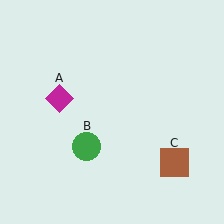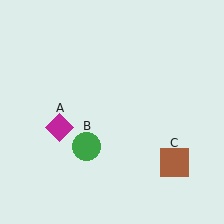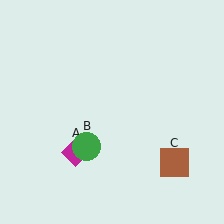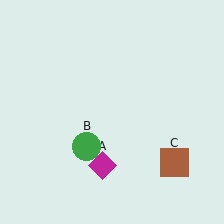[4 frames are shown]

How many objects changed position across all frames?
1 object changed position: magenta diamond (object A).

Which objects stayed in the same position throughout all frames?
Green circle (object B) and brown square (object C) remained stationary.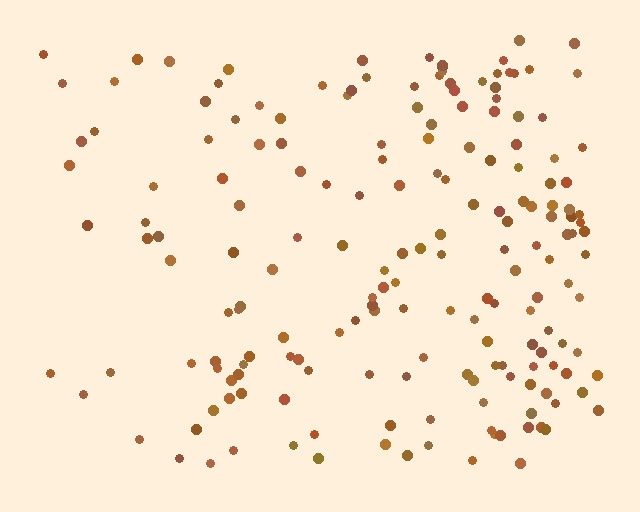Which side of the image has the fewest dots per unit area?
The left.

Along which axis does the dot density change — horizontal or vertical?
Horizontal.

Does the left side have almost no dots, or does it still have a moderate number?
Still a moderate number, just noticeably fewer than the right.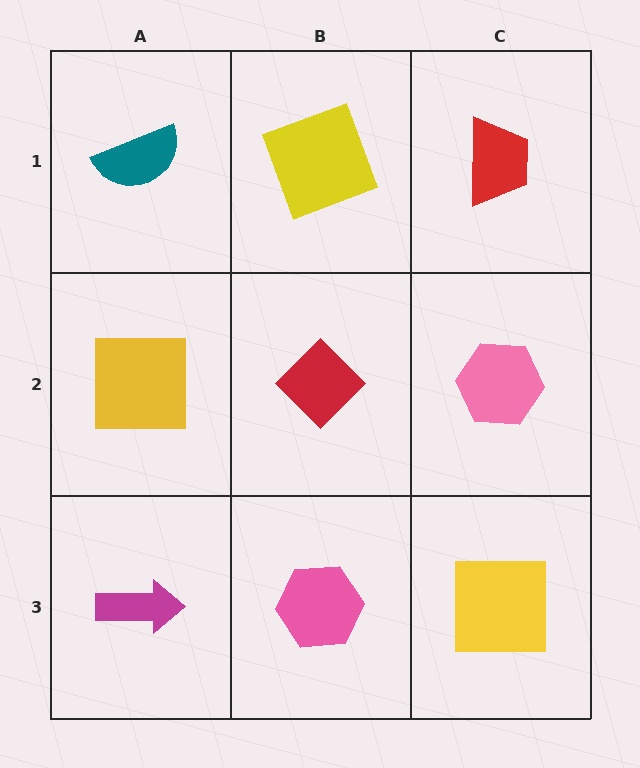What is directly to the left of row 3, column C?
A pink hexagon.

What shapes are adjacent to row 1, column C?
A pink hexagon (row 2, column C), a yellow square (row 1, column B).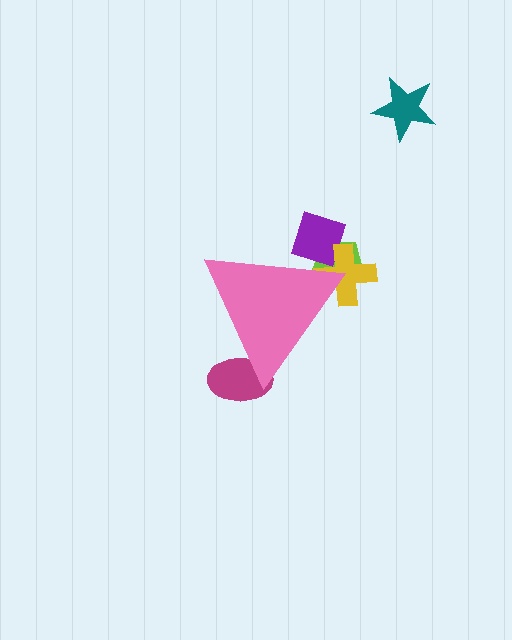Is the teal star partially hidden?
No, the teal star is fully visible.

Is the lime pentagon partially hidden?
Yes, the lime pentagon is partially hidden behind the pink triangle.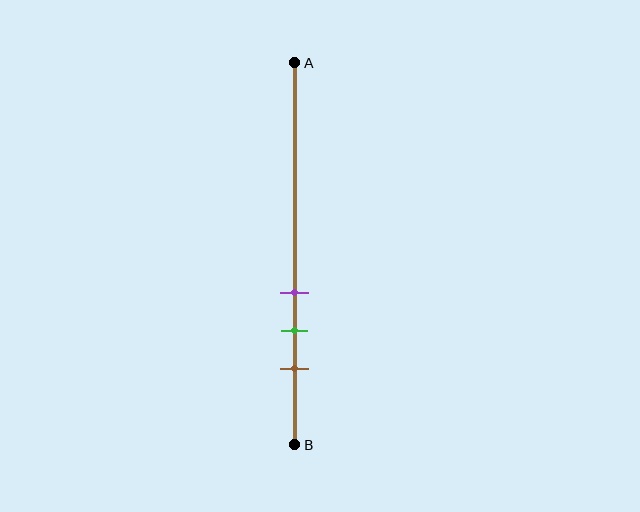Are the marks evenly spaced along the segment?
Yes, the marks are approximately evenly spaced.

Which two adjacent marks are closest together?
The purple and green marks are the closest adjacent pair.